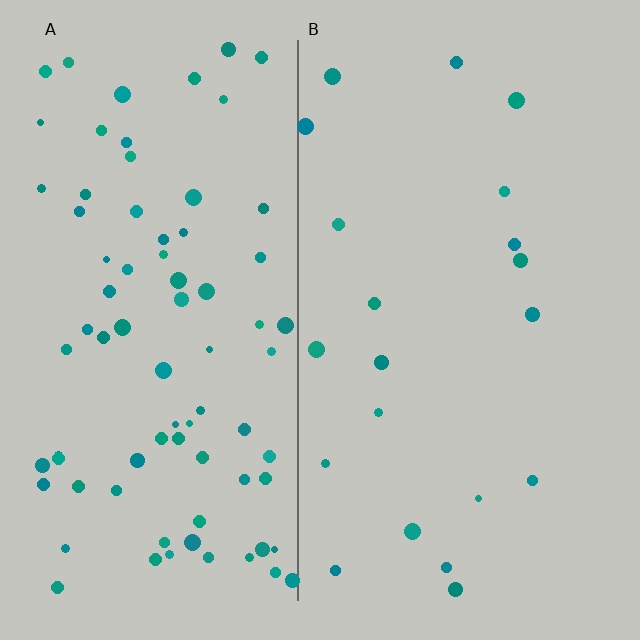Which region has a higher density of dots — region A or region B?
A (the left).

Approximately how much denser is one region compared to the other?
Approximately 3.9× — region A over region B.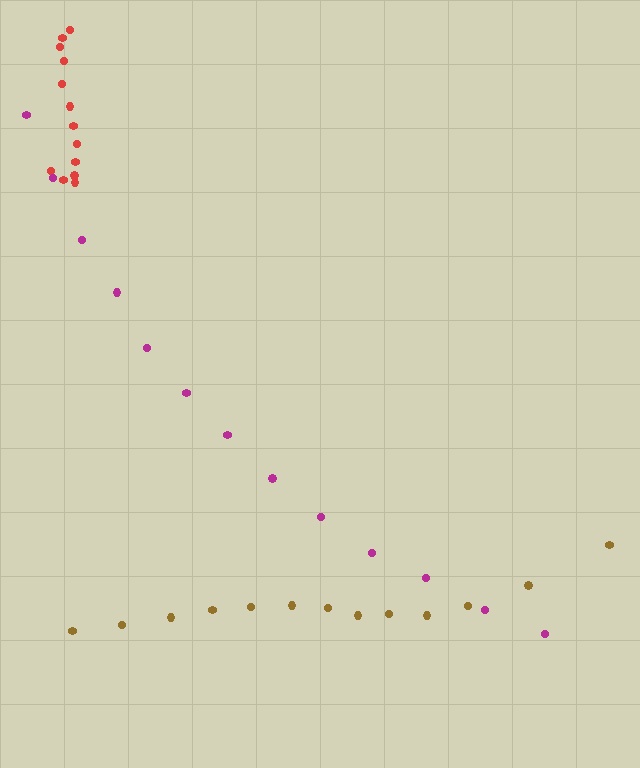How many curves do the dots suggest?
There are 3 distinct paths.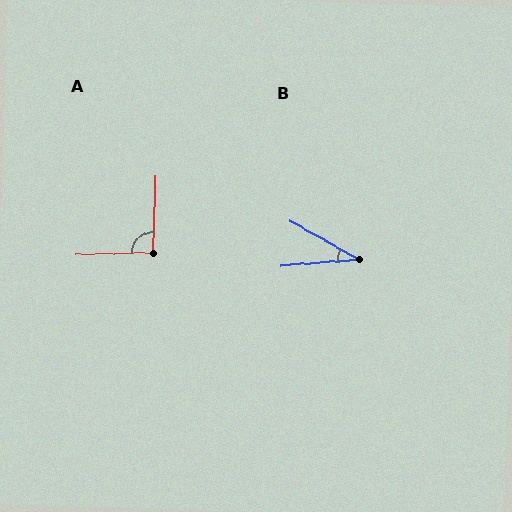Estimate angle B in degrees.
Approximately 34 degrees.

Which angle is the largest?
A, at approximately 93 degrees.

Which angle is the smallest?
B, at approximately 34 degrees.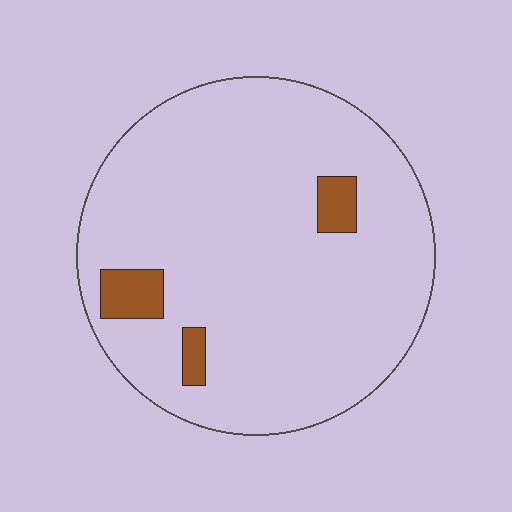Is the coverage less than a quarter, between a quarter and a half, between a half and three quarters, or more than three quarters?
Less than a quarter.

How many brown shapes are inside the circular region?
3.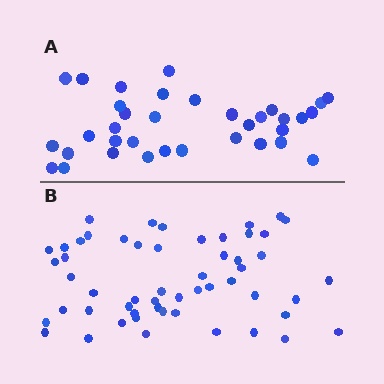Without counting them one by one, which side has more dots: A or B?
Region B (the bottom region) has more dots.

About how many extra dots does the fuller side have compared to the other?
Region B has approximately 20 more dots than region A.